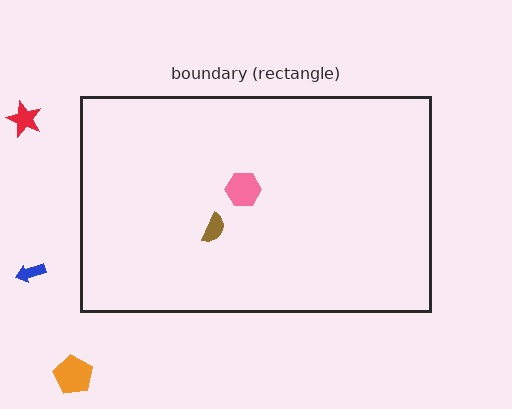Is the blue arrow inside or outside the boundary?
Outside.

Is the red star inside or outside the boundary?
Outside.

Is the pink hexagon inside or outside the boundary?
Inside.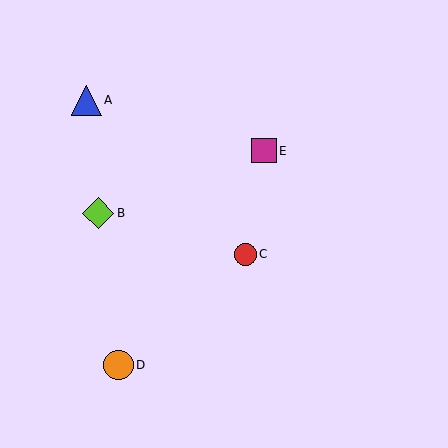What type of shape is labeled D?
Shape D is an orange circle.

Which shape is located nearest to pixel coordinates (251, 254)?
The red circle (labeled C) at (245, 254) is nearest to that location.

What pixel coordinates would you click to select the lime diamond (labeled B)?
Click at (98, 213) to select the lime diamond B.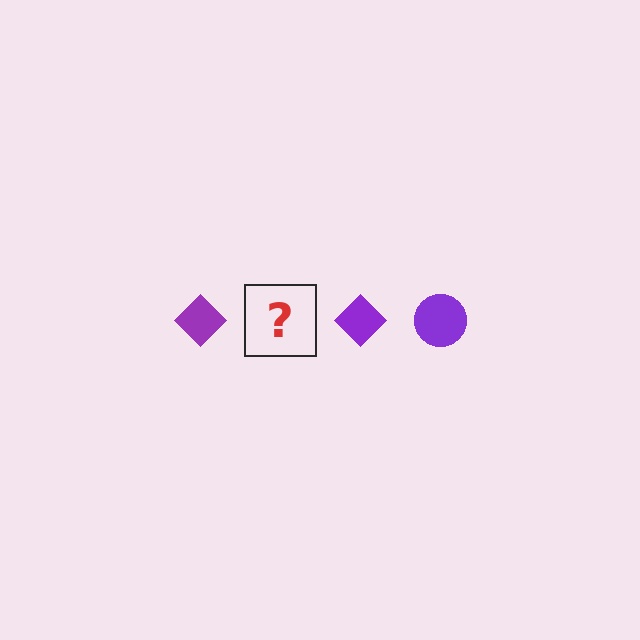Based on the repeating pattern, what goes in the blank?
The blank should be a purple circle.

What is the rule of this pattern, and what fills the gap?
The rule is that the pattern cycles through diamond, circle shapes in purple. The gap should be filled with a purple circle.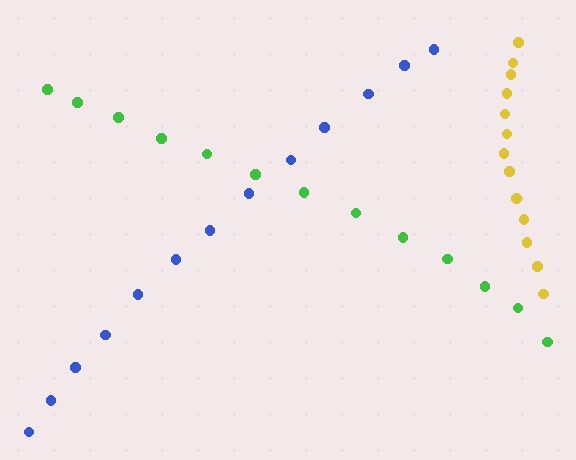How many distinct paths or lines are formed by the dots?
There are 3 distinct paths.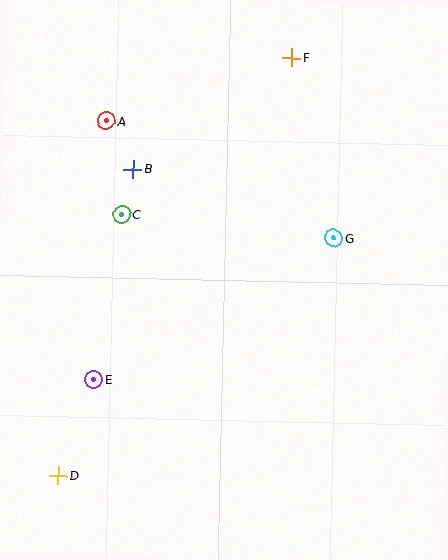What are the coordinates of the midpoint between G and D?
The midpoint between G and D is at (196, 357).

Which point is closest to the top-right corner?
Point F is closest to the top-right corner.